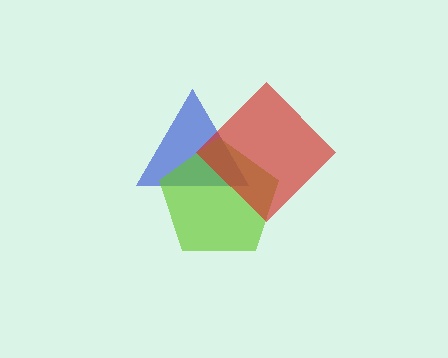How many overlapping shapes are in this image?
There are 3 overlapping shapes in the image.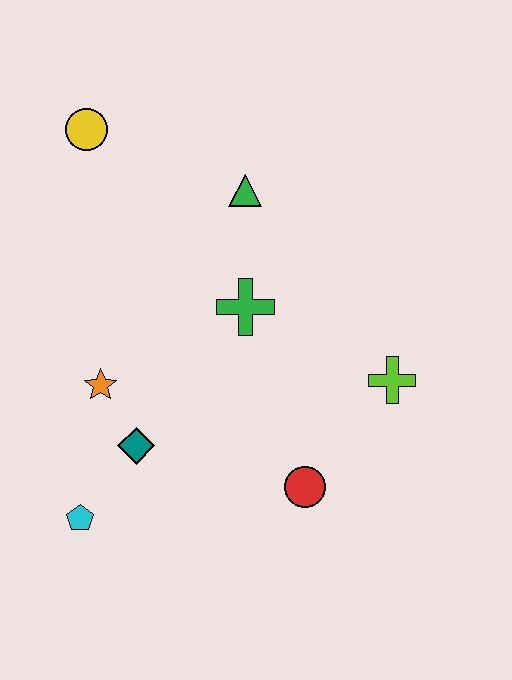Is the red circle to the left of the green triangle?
No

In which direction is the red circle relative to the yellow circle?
The red circle is below the yellow circle.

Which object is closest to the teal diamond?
The orange star is closest to the teal diamond.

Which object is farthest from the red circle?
The yellow circle is farthest from the red circle.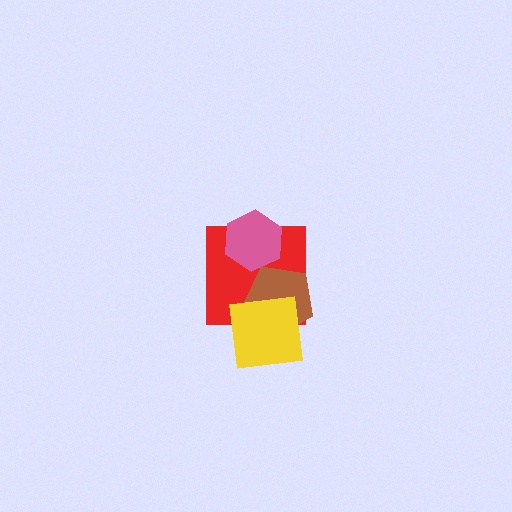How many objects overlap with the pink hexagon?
1 object overlaps with the pink hexagon.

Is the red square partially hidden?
Yes, it is partially covered by another shape.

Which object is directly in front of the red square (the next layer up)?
The pink hexagon is directly in front of the red square.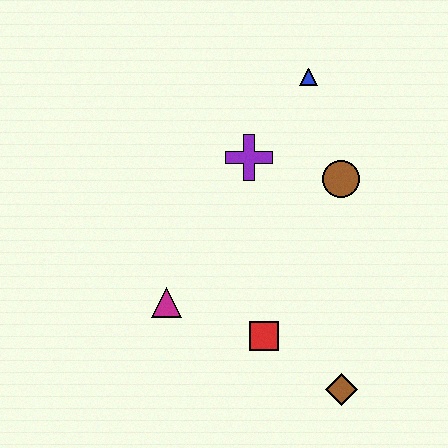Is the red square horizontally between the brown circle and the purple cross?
Yes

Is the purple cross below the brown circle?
No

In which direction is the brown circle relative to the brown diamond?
The brown circle is above the brown diamond.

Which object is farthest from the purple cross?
The brown diamond is farthest from the purple cross.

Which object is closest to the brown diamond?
The red square is closest to the brown diamond.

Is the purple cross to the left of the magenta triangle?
No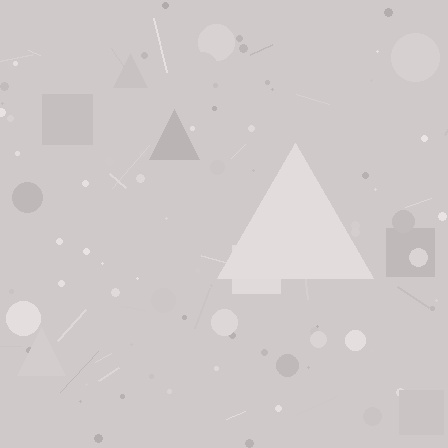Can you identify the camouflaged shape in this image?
The camouflaged shape is a triangle.